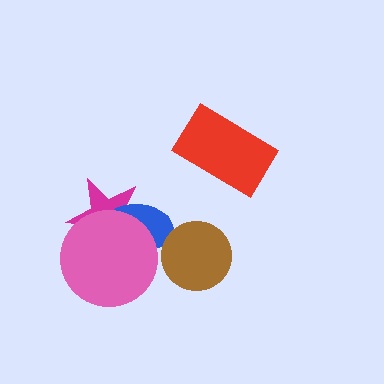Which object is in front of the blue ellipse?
The pink circle is in front of the blue ellipse.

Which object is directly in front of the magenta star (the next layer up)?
The blue ellipse is directly in front of the magenta star.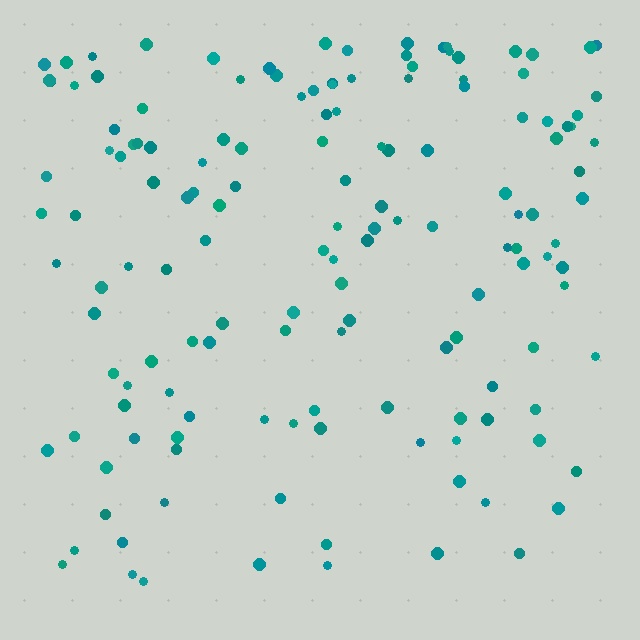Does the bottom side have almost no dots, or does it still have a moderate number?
Still a moderate number, just noticeably fewer than the top.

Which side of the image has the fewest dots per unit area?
The bottom.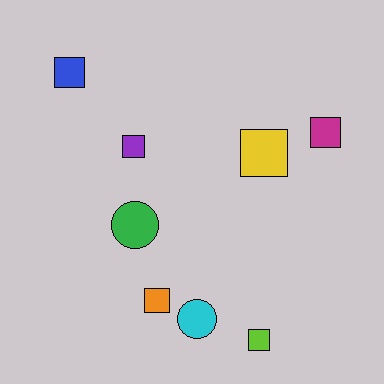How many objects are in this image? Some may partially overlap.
There are 8 objects.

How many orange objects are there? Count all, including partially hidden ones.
There is 1 orange object.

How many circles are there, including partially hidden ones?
There are 2 circles.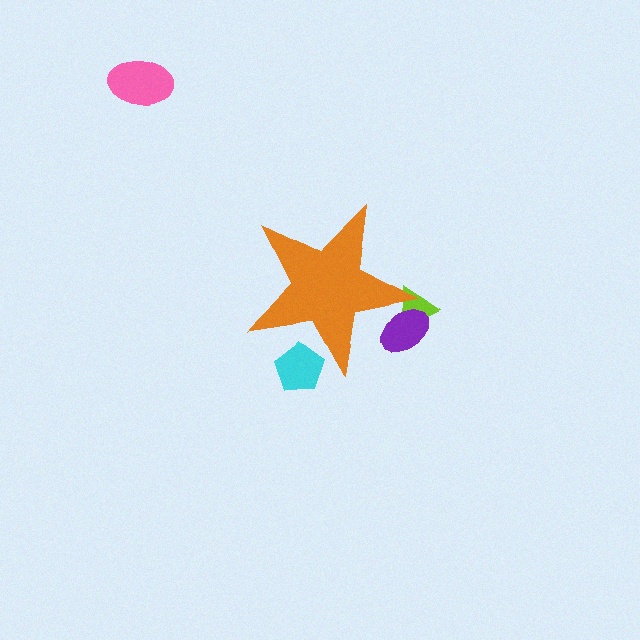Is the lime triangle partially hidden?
Yes, the lime triangle is partially hidden behind the orange star.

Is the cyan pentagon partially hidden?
Yes, the cyan pentagon is partially hidden behind the orange star.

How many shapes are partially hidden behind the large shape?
3 shapes are partially hidden.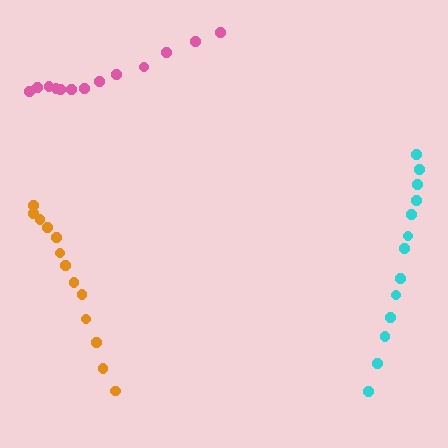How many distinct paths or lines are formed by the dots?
There are 3 distinct paths.